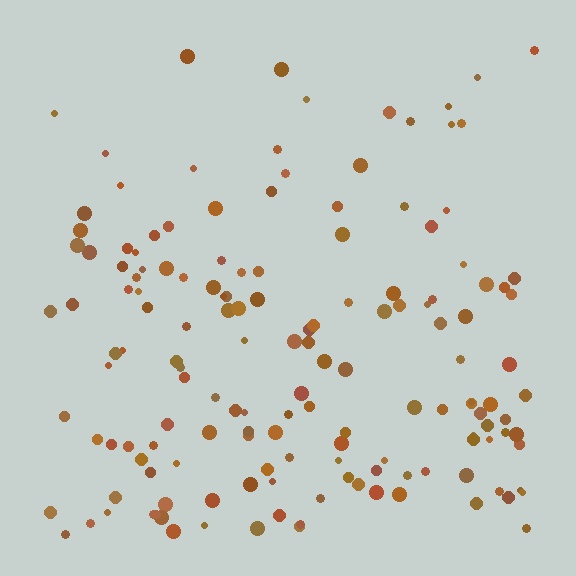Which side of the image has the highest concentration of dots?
The bottom.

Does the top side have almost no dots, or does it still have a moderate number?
Still a moderate number, just noticeably fewer than the bottom.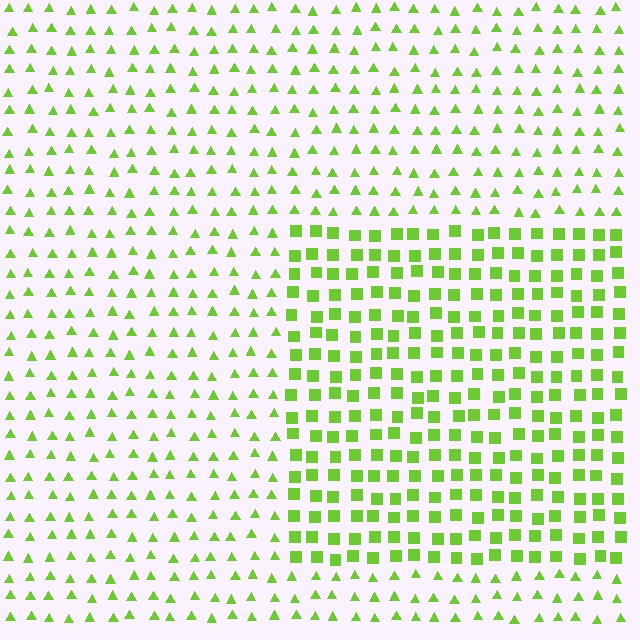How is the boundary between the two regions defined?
The boundary is defined by a change in element shape: squares inside vs. triangles outside. All elements share the same color and spacing.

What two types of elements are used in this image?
The image uses squares inside the rectangle region and triangles outside it.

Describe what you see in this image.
The image is filled with small lime elements arranged in a uniform grid. A rectangle-shaped region contains squares, while the surrounding area contains triangles. The boundary is defined purely by the change in element shape.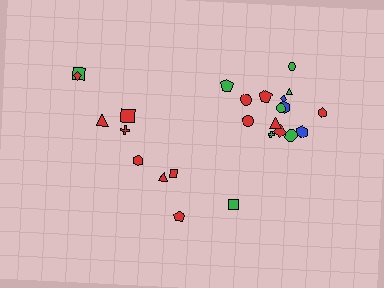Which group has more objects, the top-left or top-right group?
The top-right group.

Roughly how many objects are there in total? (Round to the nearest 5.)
Roughly 25 objects in total.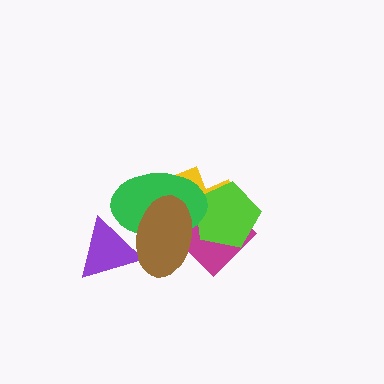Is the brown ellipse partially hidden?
No, no other shape covers it.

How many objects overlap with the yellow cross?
4 objects overlap with the yellow cross.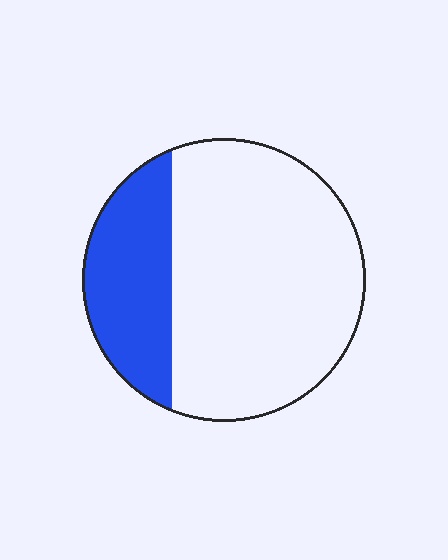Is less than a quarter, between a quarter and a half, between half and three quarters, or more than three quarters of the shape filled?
Between a quarter and a half.